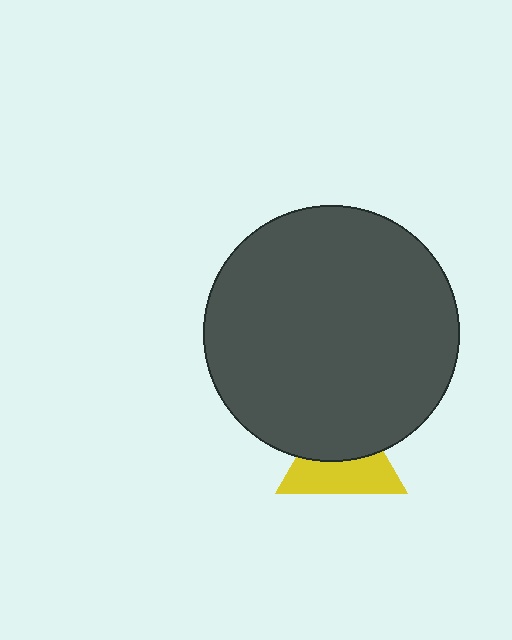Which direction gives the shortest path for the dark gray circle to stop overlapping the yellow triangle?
Moving up gives the shortest separation.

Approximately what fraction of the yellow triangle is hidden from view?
Roughly 49% of the yellow triangle is hidden behind the dark gray circle.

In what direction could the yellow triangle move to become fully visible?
The yellow triangle could move down. That would shift it out from behind the dark gray circle entirely.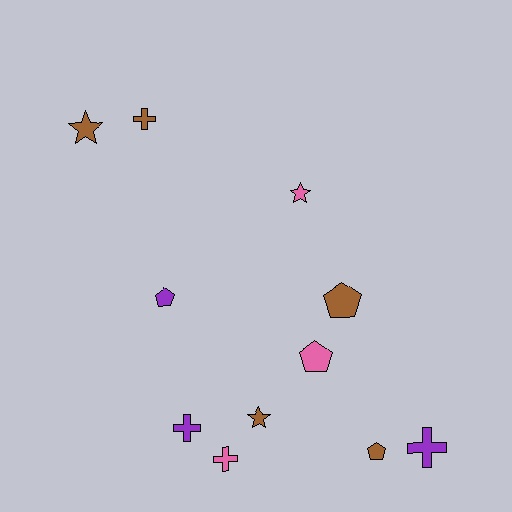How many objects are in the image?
There are 11 objects.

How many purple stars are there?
There are no purple stars.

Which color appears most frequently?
Brown, with 5 objects.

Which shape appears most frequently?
Cross, with 4 objects.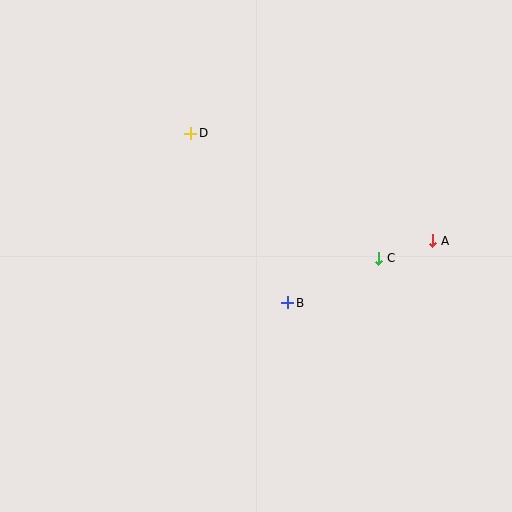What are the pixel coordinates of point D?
Point D is at (191, 133).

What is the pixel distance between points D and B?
The distance between D and B is 195 pixels.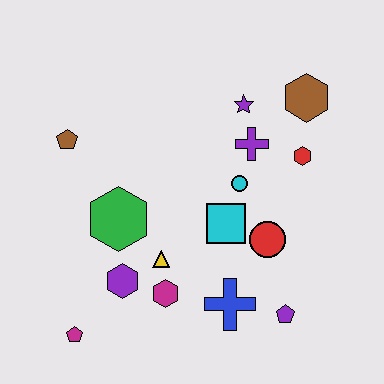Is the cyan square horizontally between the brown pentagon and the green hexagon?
No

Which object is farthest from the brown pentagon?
The purple pentagon is farthest from the brown pentagon.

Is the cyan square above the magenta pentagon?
Yes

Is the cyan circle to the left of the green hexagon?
No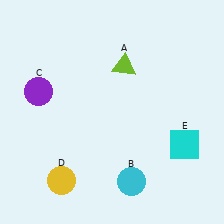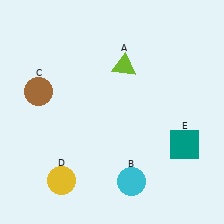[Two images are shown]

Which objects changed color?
C changed from purple to brown. E changed from cyan to teal.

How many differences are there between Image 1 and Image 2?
There are 2 differences between the two images.